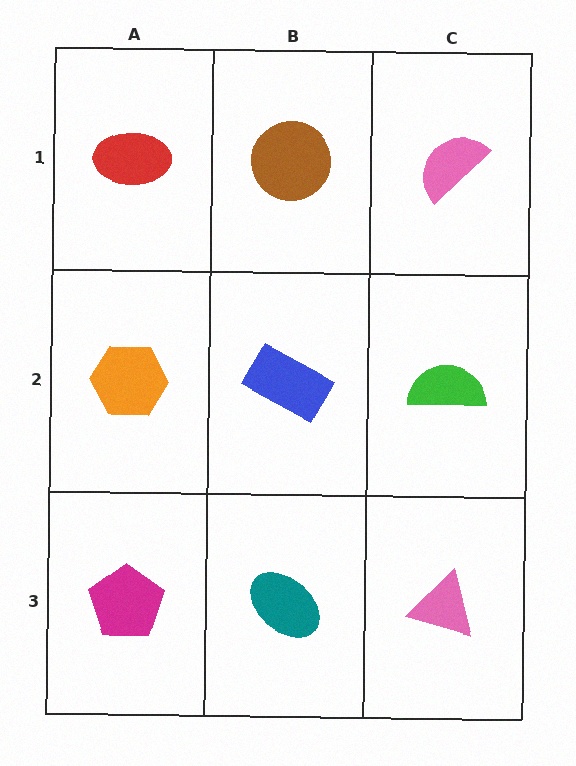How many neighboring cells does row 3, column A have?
2.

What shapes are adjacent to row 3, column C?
A green semicircle (row 2, column C), a teal ellipse (row 3, column B).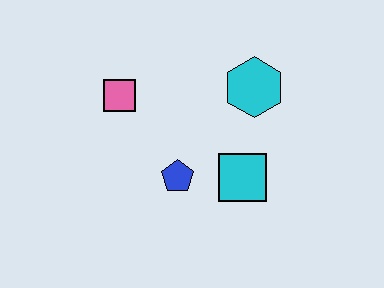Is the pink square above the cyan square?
Yes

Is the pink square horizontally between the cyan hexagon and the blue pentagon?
No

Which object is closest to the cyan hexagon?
The cyan square is closest to the cyan hexagon.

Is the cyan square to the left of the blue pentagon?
No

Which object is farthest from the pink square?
The cyan square is farthest from the pink square.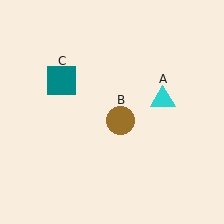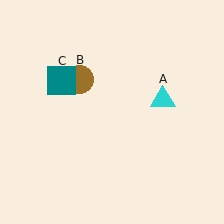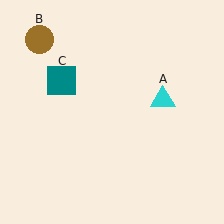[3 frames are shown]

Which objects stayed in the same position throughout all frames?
Cyan triangle (object A) and teal square (object C) remained stationary.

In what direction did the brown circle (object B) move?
The brown circle (object B) moved up and to the left.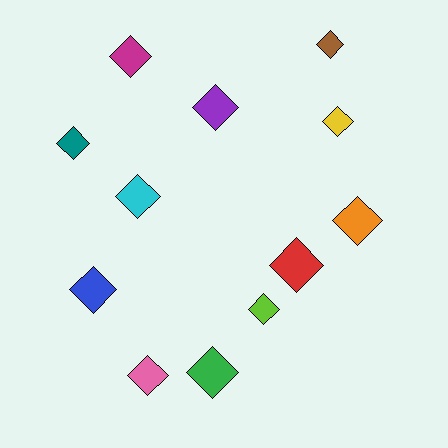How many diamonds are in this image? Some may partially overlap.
There are 12 diamonds.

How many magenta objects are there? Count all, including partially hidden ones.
There is 1 magenta object.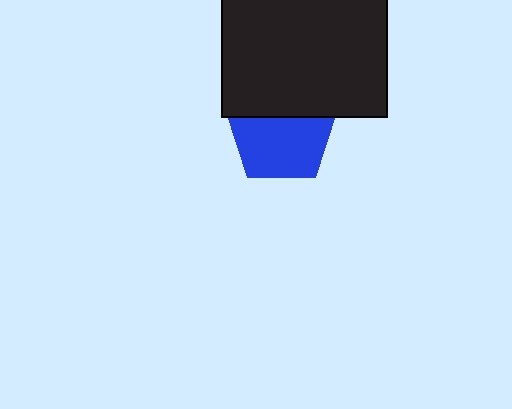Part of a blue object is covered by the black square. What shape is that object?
It is a pentagon.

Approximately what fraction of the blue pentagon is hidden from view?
Roughly 34% of the blue pentagon is hidden behind the black square.